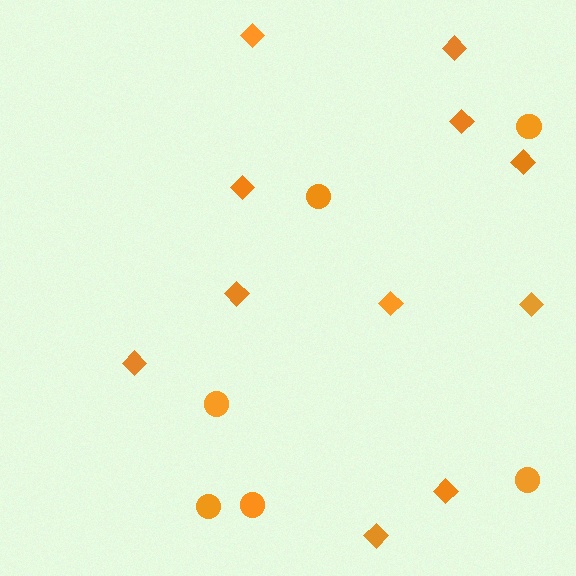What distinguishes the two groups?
There are 2 groups: one group of circles (6) and one group of diamonds (11).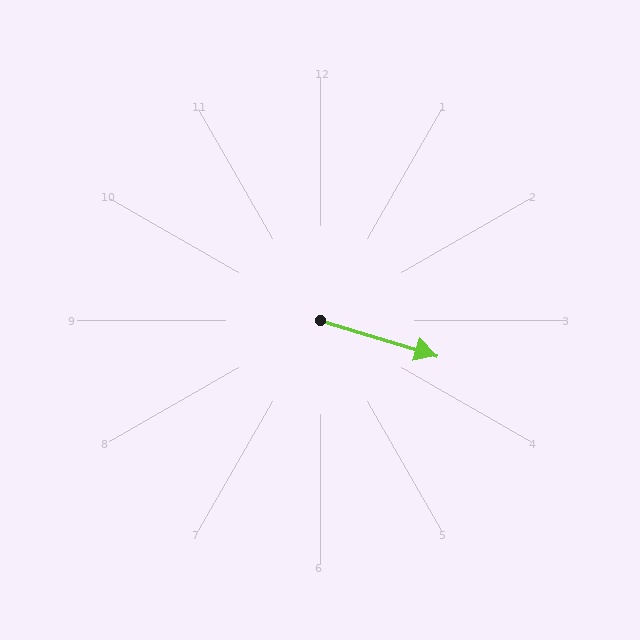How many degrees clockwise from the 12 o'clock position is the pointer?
Approximately 107 degrees.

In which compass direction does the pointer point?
East.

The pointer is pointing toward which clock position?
Roughly 4 o'clock.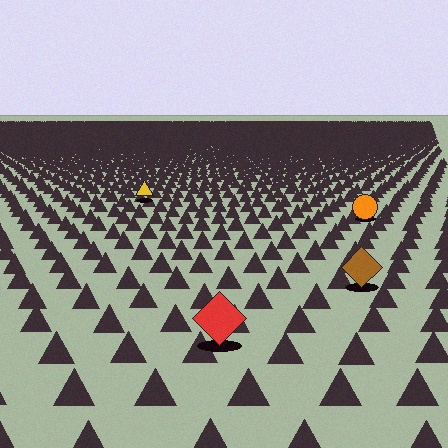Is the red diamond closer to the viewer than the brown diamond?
Yes. The red diamond is closer — you can tell from the texture gradient: the ground texture is coarser near it.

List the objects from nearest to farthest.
From nearest to farthest: the red diamond, the brown diamond, the orange circle, the yellow triangle.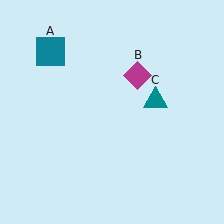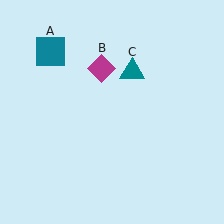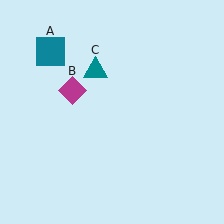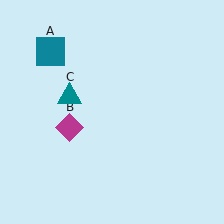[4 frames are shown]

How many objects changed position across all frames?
2 objects changed position: magenta diamond (object B), teal triangle (object C).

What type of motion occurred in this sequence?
The magenta diamond (object B), teal triangle (object C) rotated counterclockwise around the center of the scene.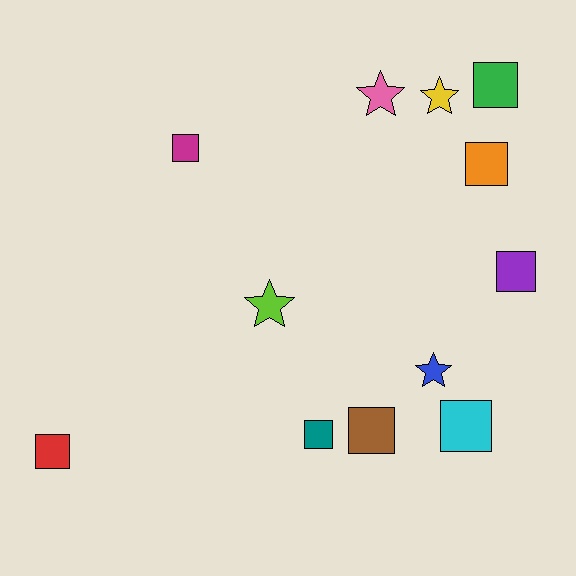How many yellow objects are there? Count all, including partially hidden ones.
There is 1 yellow object.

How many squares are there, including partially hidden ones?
There are 8 squares.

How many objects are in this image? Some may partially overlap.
There are 12 objects.